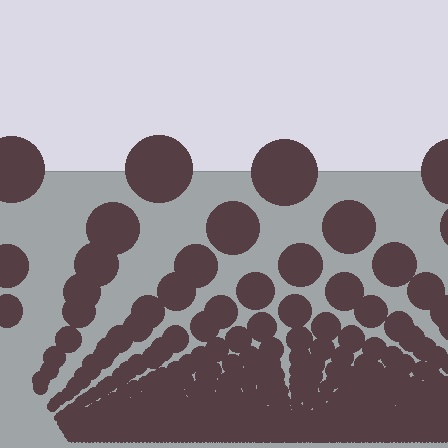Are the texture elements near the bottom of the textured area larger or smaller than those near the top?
Smaller. The gradient is inverted — elements near the bottom are smaller and denser.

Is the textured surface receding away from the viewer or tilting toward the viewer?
The surface appears to tilt toward the viewer. Texture elements get larger and sparser toward the top.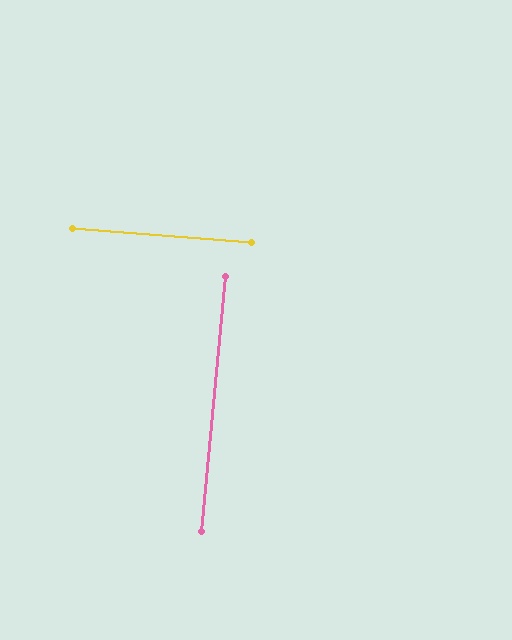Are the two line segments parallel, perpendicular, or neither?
Perpendicular — they meet at approximately 89°.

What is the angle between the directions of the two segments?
Approximately 89 degrees.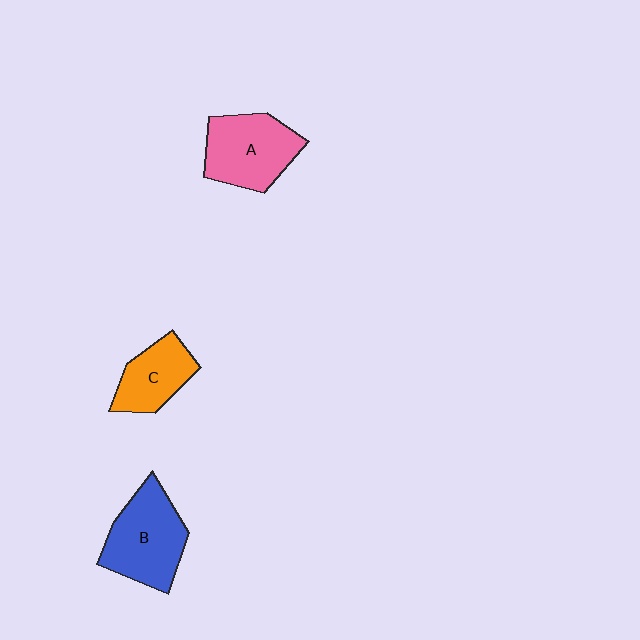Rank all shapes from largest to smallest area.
From largest to smallest: B (blue), A (pink), C (orange).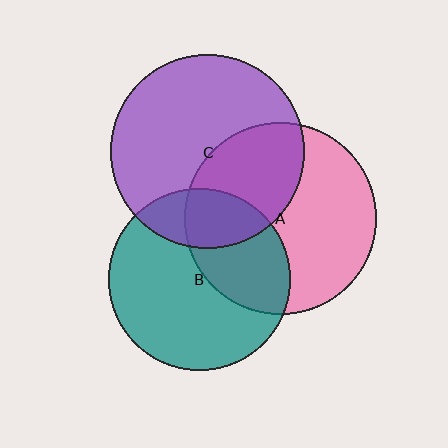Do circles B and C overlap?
Yes.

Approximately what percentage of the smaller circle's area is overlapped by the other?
Approximately 20%.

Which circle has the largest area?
Circle C (purple).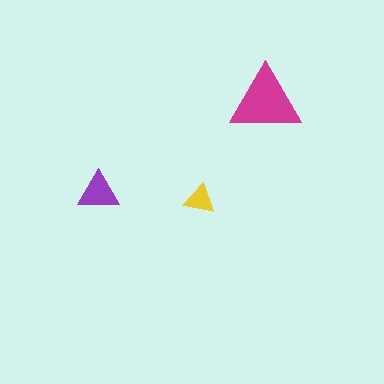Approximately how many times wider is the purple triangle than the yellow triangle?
About 1.5 times wider.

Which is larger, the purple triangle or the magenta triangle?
The magenta one.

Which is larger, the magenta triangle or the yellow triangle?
The magenta one.